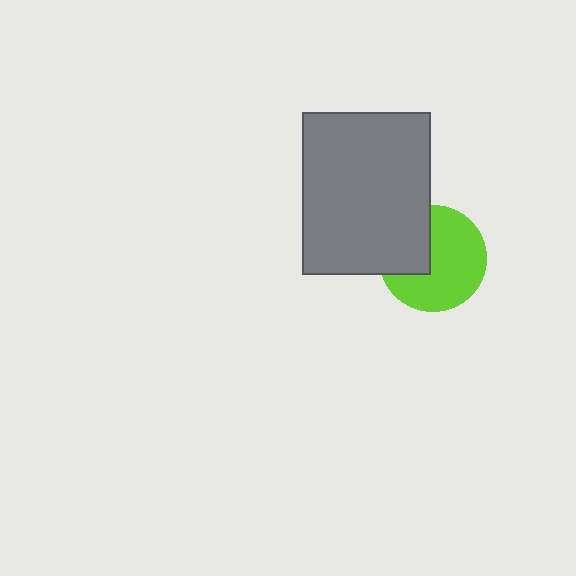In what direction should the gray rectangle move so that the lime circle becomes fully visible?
The gray rectangle should move left. That is the shortest direction to clear the overlap and leave the lime circle fully visible.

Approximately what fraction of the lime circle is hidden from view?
Roughly 34% of the lime circle is hidden behind the gray rectangle.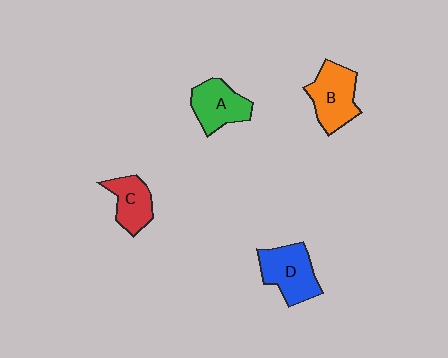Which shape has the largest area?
Shape D (blue).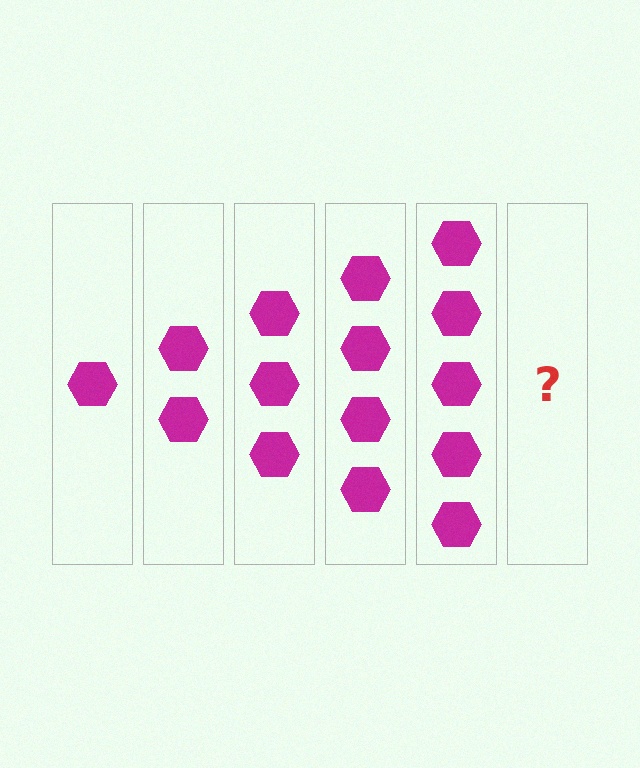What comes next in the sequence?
The next element should be 6 hexagons.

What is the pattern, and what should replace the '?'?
The pattern is that each step adds one more hexagon. The '?' should be 6 hexagons.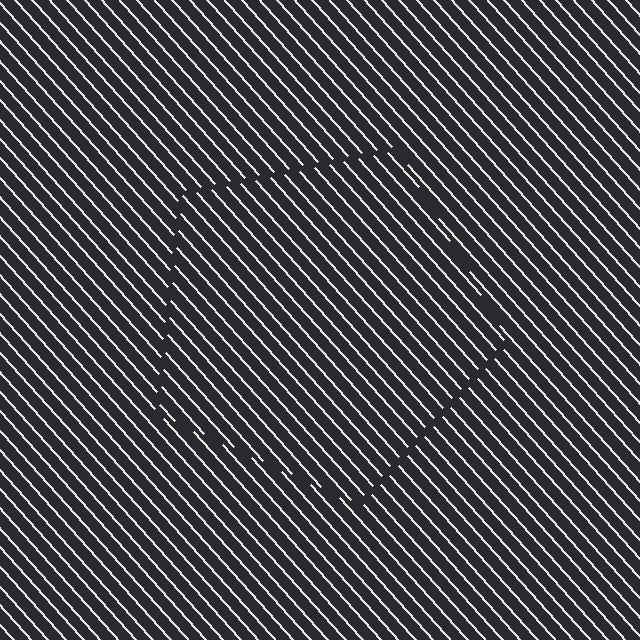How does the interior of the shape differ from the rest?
The interior of the shape contains the same grating, shifted by half a period — the contour is defined by the phase discontinuity where line-ends from the inner and outer gratings abut.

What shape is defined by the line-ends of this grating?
An illusory pentagon. The interior of the shape contains the same grating, shifted by half a period — the contour is defined by the phase discontinuity where line-ends from the inner and outer gratings abut.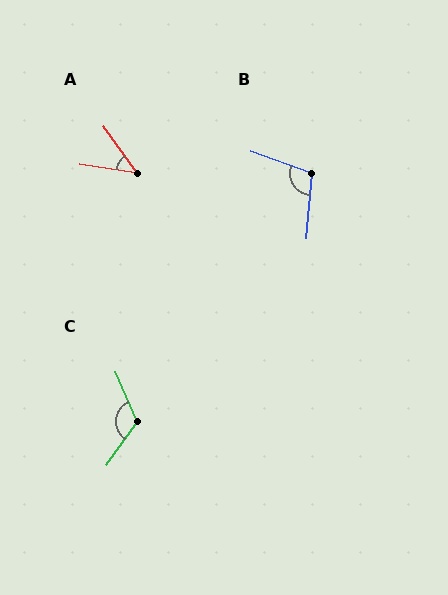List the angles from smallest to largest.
A (45°), B (105°), C (121°).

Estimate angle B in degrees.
Approximately 105 degrees.